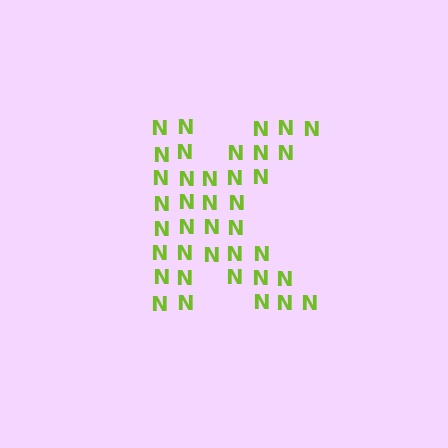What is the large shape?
The large shape is the letter K.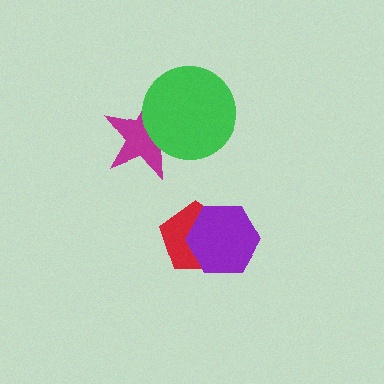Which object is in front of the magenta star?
The green circle is in front of the magenta star.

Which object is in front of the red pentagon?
The purple hexagon is in front of the red pentagon.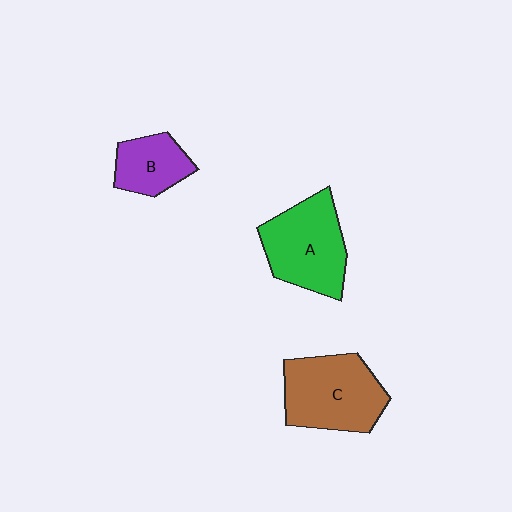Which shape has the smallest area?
Shape B (purple).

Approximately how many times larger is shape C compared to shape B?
Approximately 1.8 times.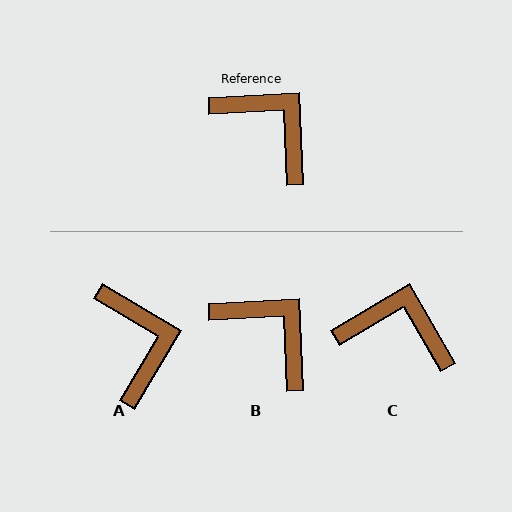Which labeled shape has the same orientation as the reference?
B.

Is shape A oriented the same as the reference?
No, it is off by about 34 degrees.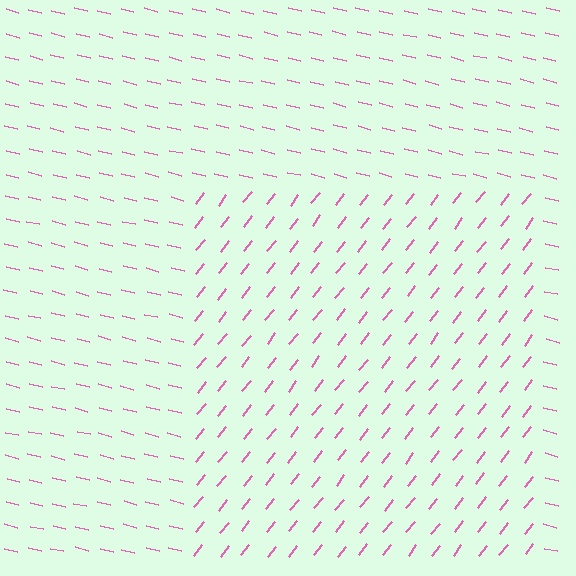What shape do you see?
I see a rectangle.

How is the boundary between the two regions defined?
The boundary is defined purely by a change in line orientation (approximately 66 degrees difference). All lines are the same color and thickness.